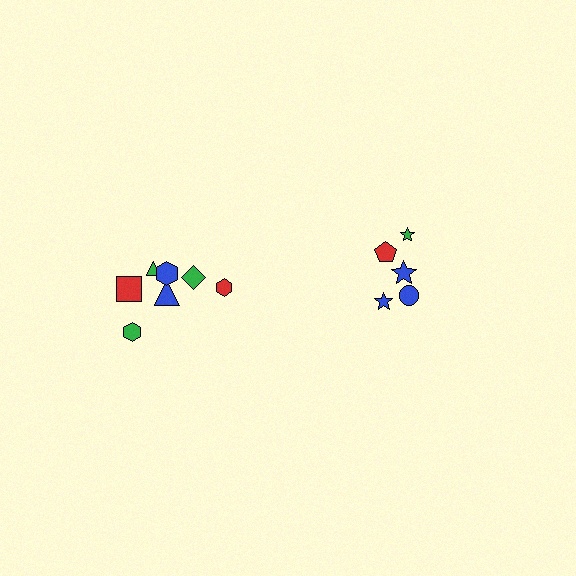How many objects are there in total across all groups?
There are 12 objects.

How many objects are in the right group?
There are 5 objects.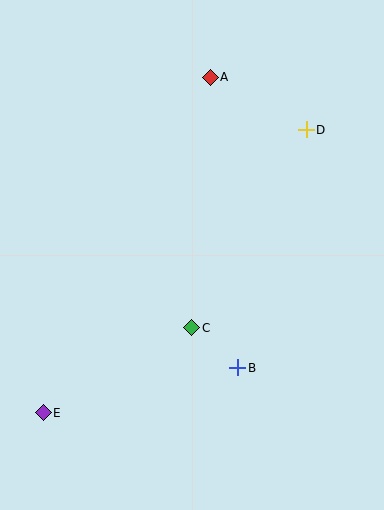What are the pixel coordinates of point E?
Point E is at (43, 413).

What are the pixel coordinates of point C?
Point C is at (192, 328).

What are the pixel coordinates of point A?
Point A is at (210, 77).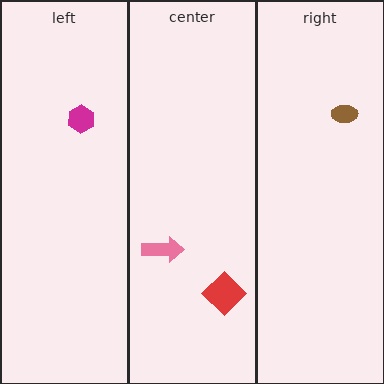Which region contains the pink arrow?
The center region.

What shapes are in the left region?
The magenta hexagon.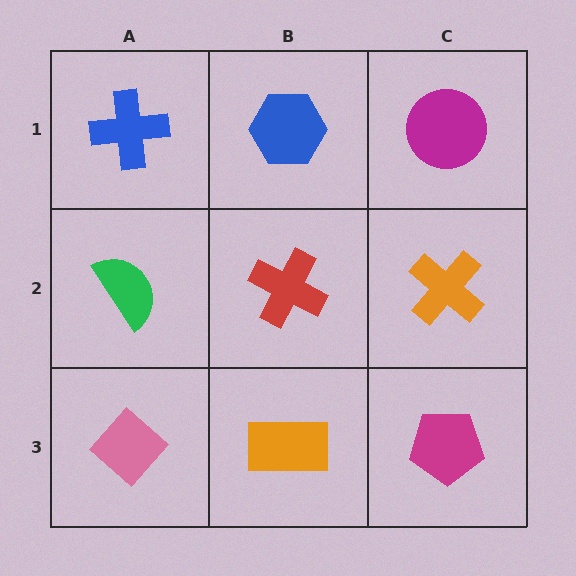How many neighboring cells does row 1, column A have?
2.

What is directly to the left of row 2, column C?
A red cross.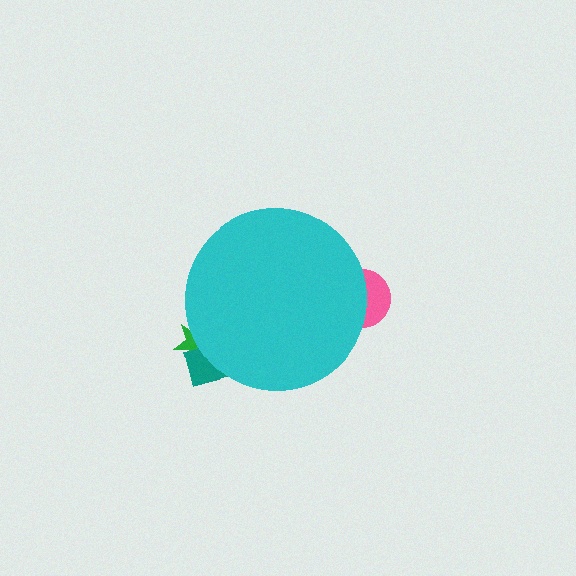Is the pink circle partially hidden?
Yes, the pink circle is partially hidden behind the cyan circle.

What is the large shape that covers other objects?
A cyan circle.